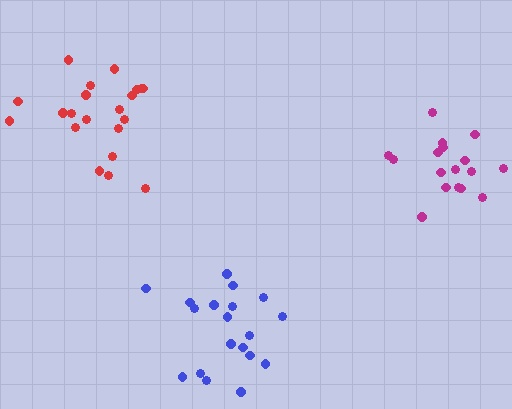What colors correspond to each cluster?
The clusters are colored: magenta, red, blue.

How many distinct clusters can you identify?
There are 3 distinct clusters.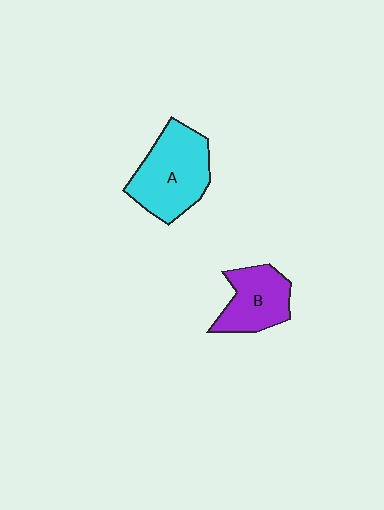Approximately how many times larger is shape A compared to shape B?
Approximately 1.4 times.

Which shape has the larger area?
Shape A (cyan).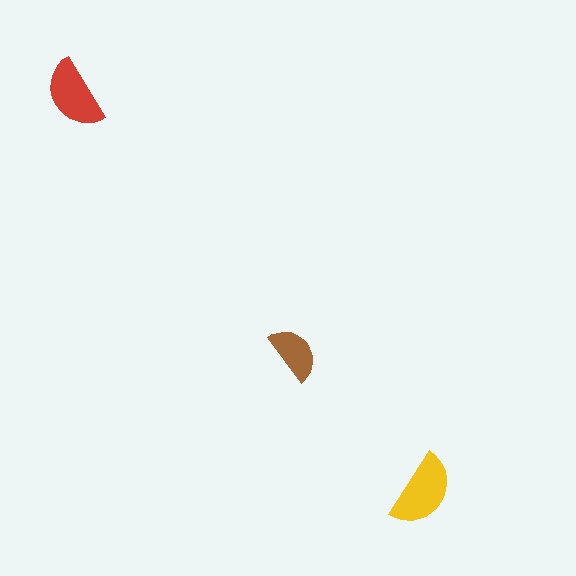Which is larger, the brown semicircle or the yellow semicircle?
The yellow one.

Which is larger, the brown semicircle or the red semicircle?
The red one.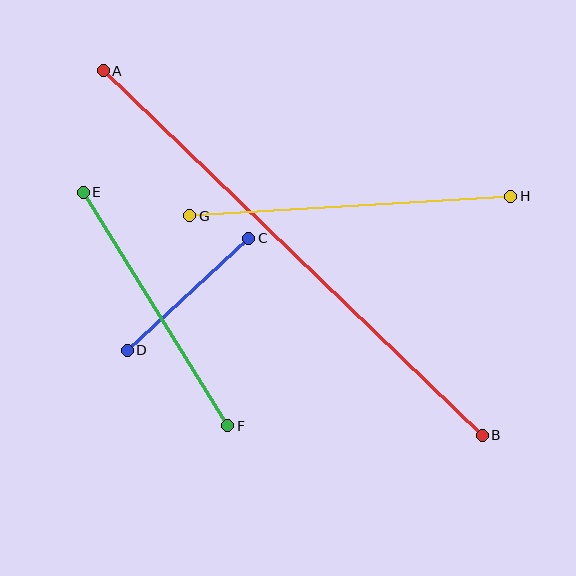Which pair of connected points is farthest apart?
Points A and B are farthest apart.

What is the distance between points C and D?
The distance is approximately 165 pixels.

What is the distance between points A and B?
The distance is approximately 526 pixels.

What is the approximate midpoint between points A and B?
The midpoint is at approximately (293, 253) pixels.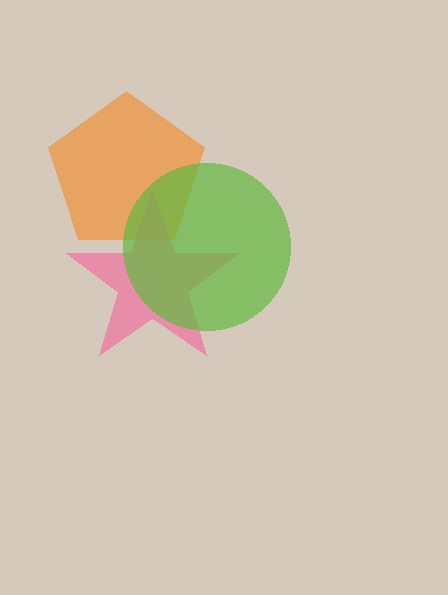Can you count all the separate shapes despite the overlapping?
Yes, there are 3 separate shapes.